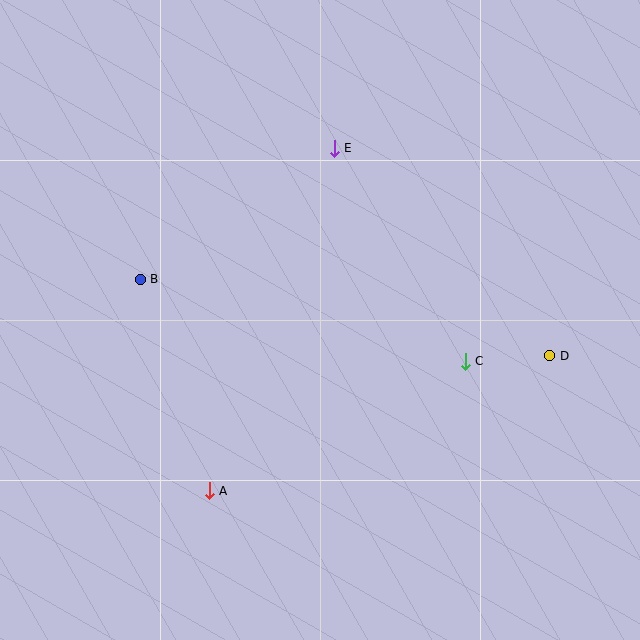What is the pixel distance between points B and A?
The distance between B and A is 223 pixels.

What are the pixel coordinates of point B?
Point B is at (140, 279).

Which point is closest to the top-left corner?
Point B is closest to the top-left corner.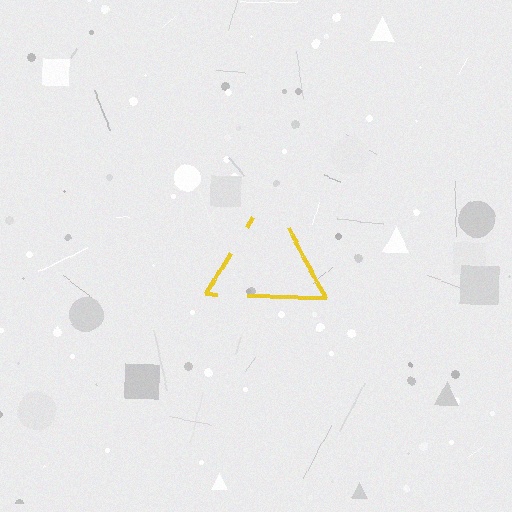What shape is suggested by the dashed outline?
The dashed outline suggests a triangle.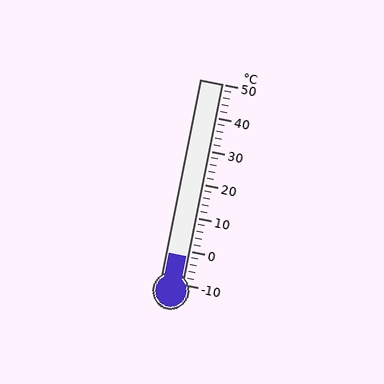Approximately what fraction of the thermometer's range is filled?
The thermometer is filled to approximately 15% of its range.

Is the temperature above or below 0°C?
The temperature is below 0°C.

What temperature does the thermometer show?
The thermometer shows approximately -2°C.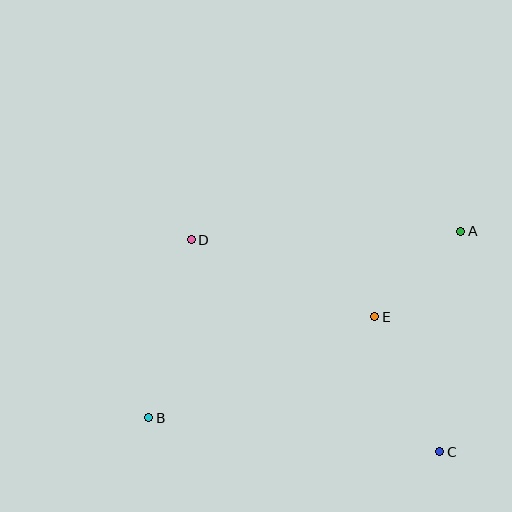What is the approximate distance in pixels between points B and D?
The distance between B and D is approximately 183 pixels.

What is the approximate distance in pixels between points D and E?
The distance between D and E is approximately 199 pixels.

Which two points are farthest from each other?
Points A and B are farthest from each other.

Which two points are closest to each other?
Points A and E are closest to each other.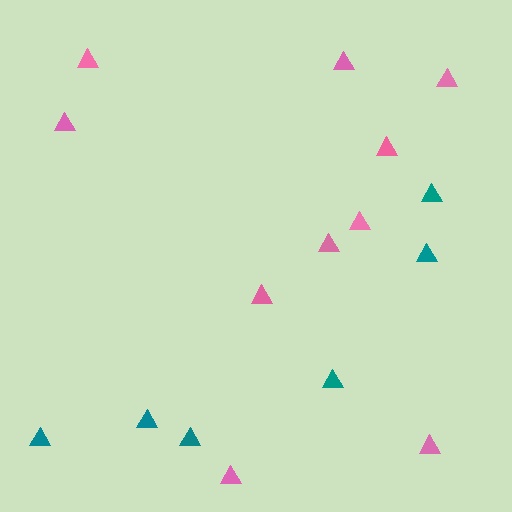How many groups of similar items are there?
There are 2 groups: one group of teal triangles (6) and one group of pink triangles (10).